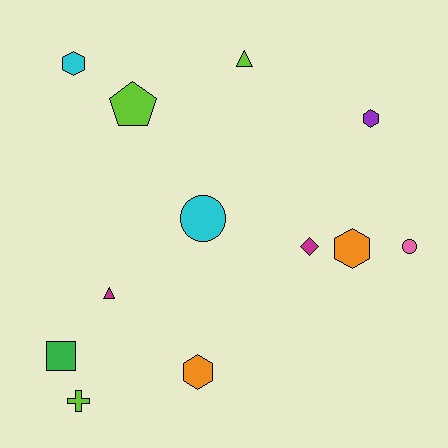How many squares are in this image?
There is 1 square.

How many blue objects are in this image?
There are no blue objects.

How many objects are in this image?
There are 12 objects.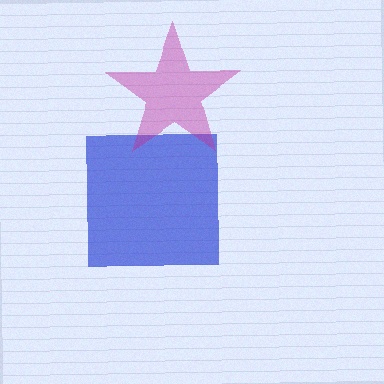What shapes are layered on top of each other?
The layered shapes are: a blue square, a magenta star.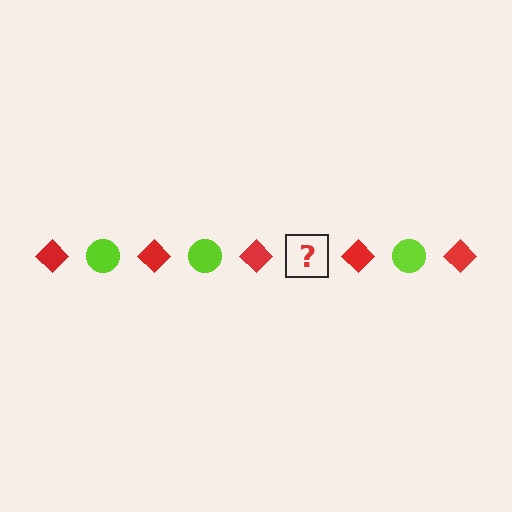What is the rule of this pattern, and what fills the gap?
The rule is that the pattern alternates between red diamond and lime circle. The gap should be filled with a lime circle.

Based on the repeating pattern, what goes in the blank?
The blank should be a lime circle.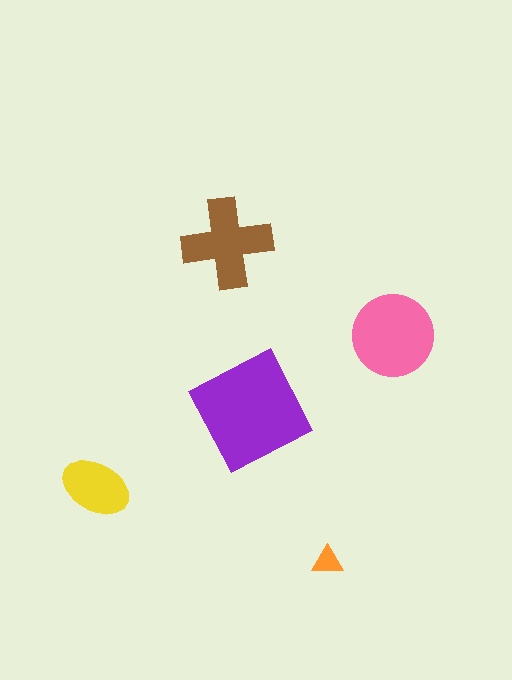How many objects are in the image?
There are 5 objects in the image.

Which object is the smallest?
The orange triangle.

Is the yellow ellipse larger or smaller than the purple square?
Smaller.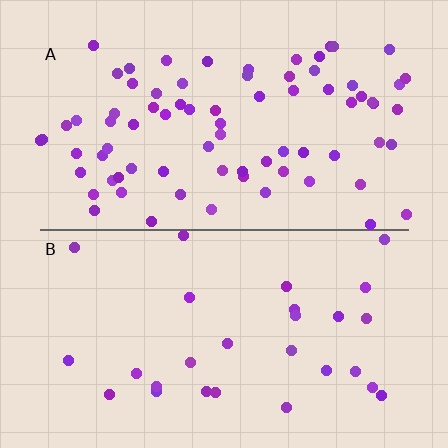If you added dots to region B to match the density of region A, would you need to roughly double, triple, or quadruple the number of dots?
Approximately triple.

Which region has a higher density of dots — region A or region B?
A (the top).